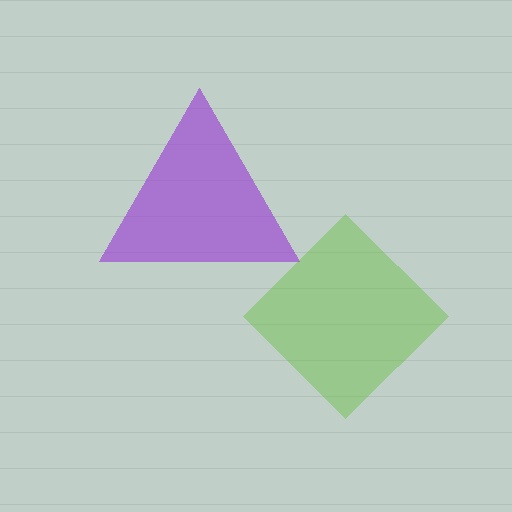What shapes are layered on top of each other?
The layered shapes are: a lime diamond, a purple triangle.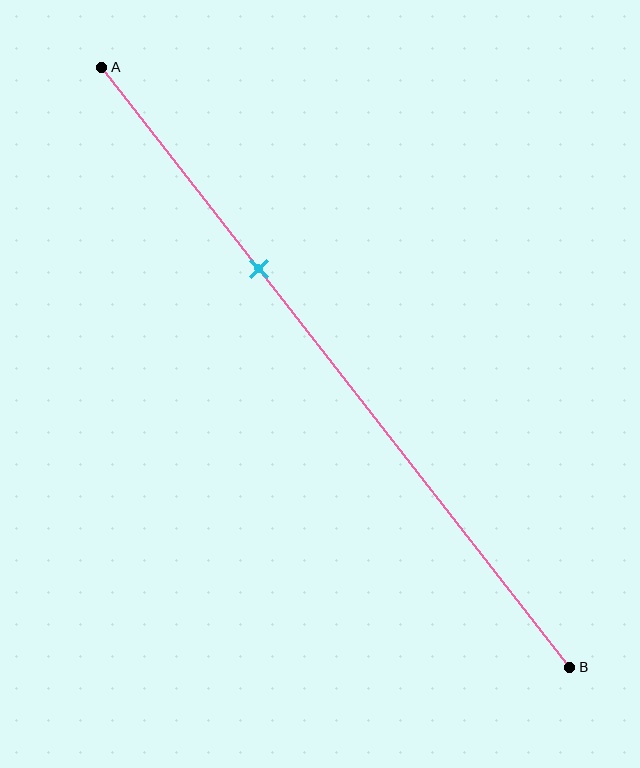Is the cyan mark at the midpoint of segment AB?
No, the mark is at about 35% from A, not at the 50% midpoint.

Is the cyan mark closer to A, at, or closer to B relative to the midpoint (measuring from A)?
The cyan mark is closer to point A than the midpoint of segment AB.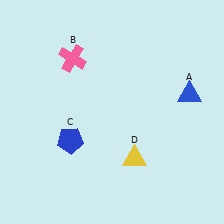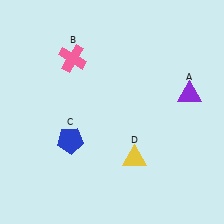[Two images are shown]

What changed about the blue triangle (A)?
In Image 1, A is blue. In Image 2, it changed to purple.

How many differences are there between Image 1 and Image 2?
There is 1 difference between the two images.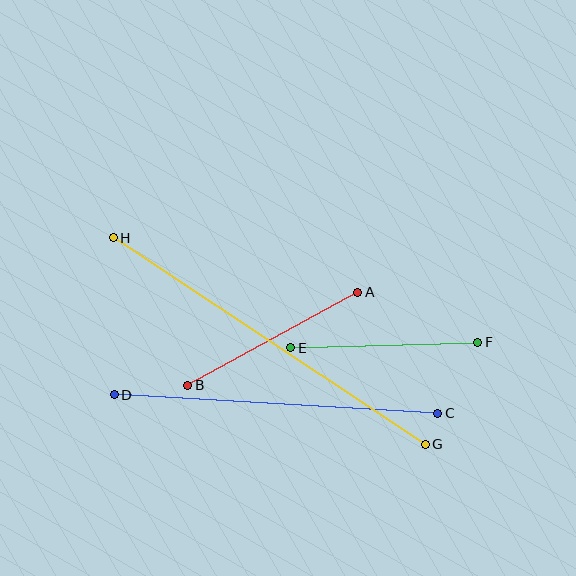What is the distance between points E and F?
The distance is approximately 187 pixels.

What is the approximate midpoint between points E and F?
The midpoint is at approximately (384, 345) pixels.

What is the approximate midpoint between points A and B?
The midpoint is at approximately (273, 339) pixels.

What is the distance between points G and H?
The distance is approximately 374 pixels.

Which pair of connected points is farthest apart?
Points G and H are farthest apart.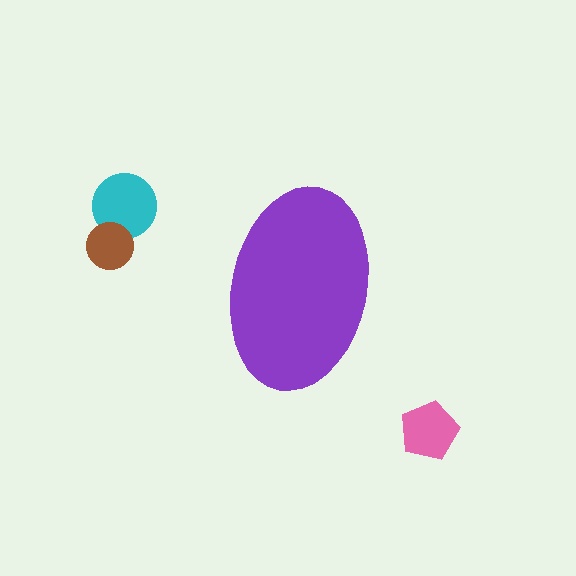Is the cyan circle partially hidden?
No, the cyan circle is fully visible.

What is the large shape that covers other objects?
A purple ellipse.